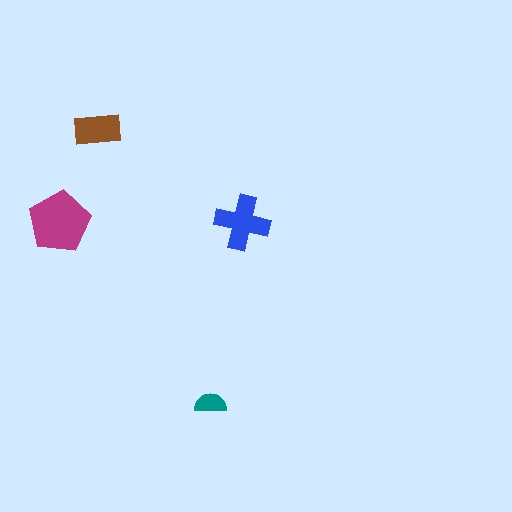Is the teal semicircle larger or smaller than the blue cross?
Smaller.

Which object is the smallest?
The teal semicircle.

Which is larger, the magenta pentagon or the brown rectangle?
The magenta pentagon.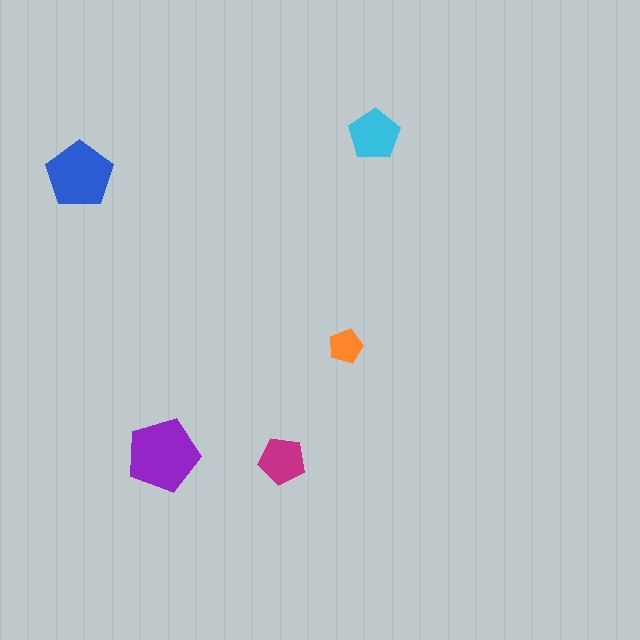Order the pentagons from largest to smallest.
the purple one, the blue one, the cyan one, the magenta one, the orange one.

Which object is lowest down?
The magenta pentagon is bottommost.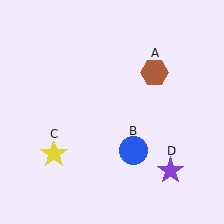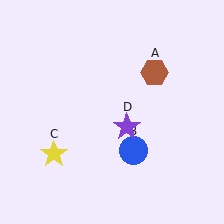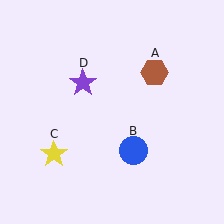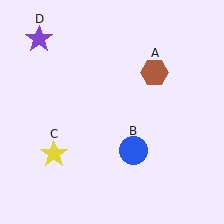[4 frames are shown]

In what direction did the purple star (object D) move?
The purple star (object D) moved up and to the left.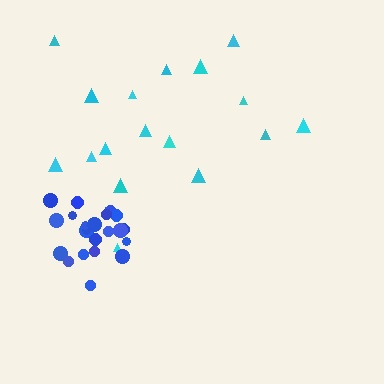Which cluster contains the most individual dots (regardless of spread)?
Blue (24).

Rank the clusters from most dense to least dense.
blue, cyan.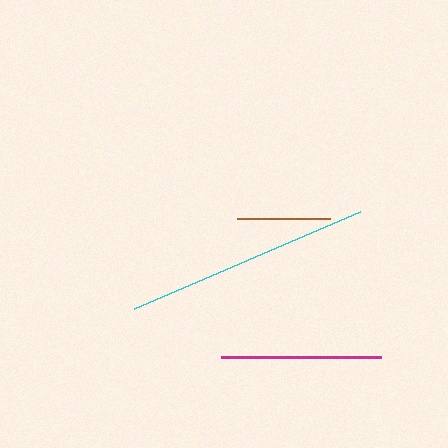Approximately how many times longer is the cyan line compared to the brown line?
The cyan line is approximately 2.7 times the length of the brown line.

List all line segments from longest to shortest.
From longest to shortest: cyan, magenta, brown.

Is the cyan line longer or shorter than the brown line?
The cyan line is longer than the brown line.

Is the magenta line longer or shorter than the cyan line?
The cyan line is longer than the magenta line.